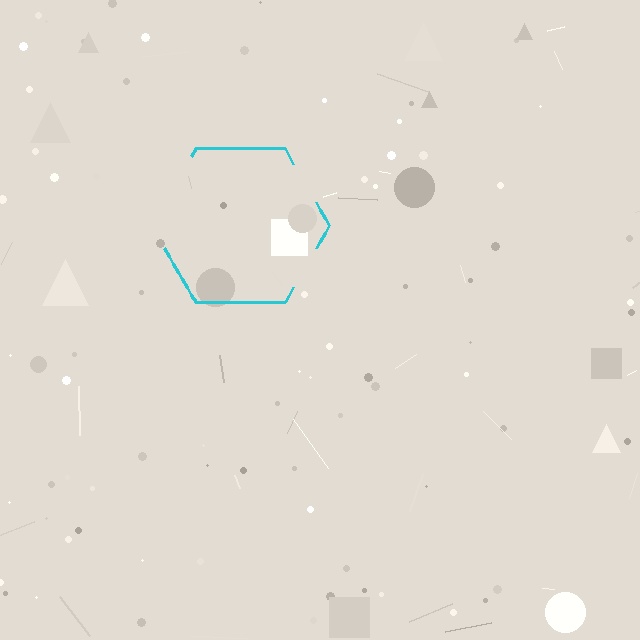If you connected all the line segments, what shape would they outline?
They would outline a hexagon.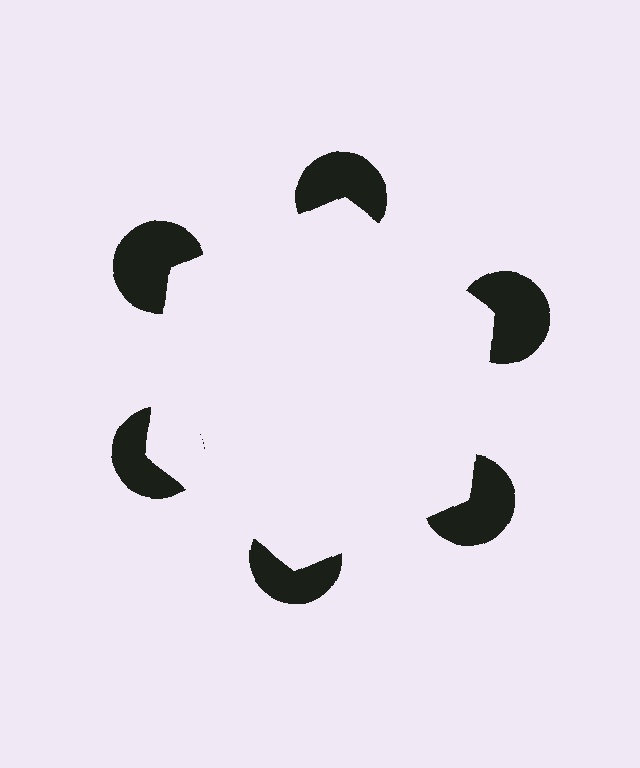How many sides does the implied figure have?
6 sides.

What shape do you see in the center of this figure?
An illusory hexagon — its edges are inferred from the aligned wedge cuts in the pac-man discs, not physically drawn.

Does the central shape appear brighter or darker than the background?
It typically appears slightly brighter than the background, even though no actual brightness change is drawn.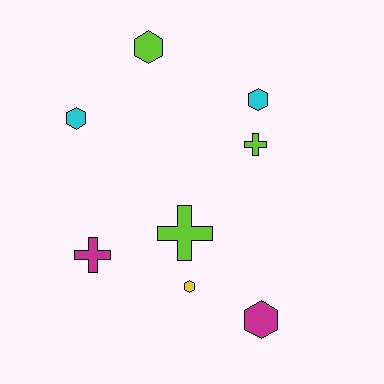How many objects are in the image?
There are 8 objects.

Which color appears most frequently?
Lime, with 3 objects.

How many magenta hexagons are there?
There is 1 magenta hexagon.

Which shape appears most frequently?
Hexagon, with 5 objects.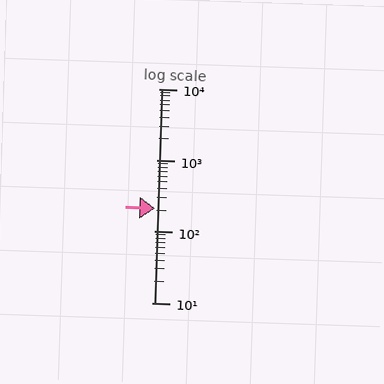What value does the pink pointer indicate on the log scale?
The pointer indicates approximately 210.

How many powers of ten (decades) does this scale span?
The scale spans 3 decades, from 10 to 10000.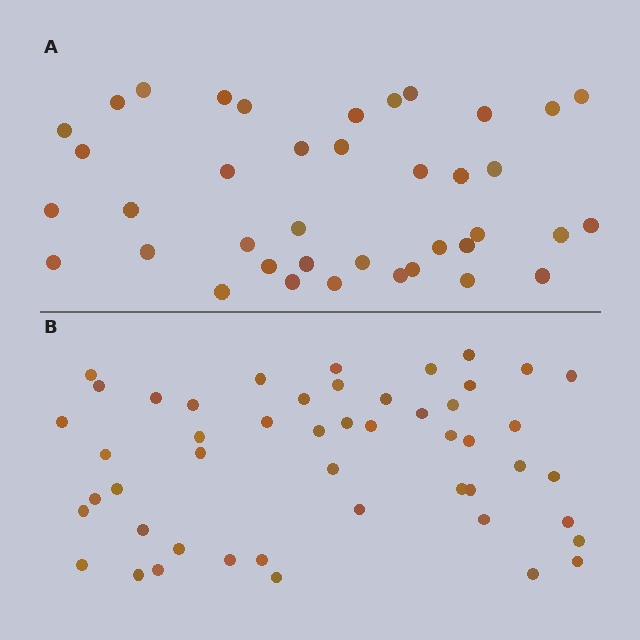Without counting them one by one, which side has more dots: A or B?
Region B (the bottom region) has more dots.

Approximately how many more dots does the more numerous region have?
Region B has roughly 10 or so more dots than region A.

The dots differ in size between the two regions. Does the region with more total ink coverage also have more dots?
No. Region A has more total ink coverage because its dots are larger, but region B actually contains more individual dots. Total area can be misleading — the number of items is what matters here.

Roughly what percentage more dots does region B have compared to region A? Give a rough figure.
About 25% more.